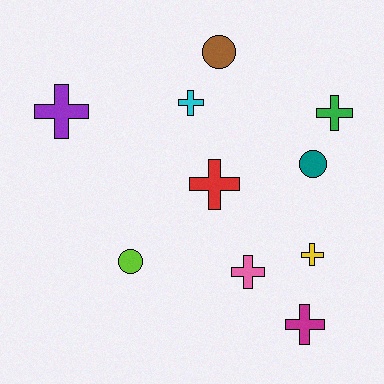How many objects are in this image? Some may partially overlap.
There are 10 objects.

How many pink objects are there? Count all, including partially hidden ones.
There is 1 pink object.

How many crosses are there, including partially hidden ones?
There are 7 crosses.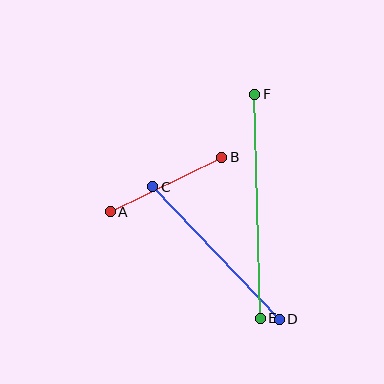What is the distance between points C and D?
The distance is approximately 183 pixels.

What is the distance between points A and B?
The distance is approximately 124 pixels.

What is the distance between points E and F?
The distance is approximately 224 pixels.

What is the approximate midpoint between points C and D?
The midpoint is at approximately (216, 253) pixels.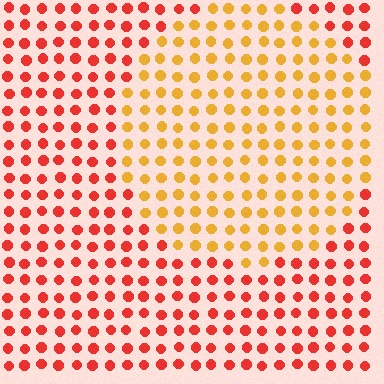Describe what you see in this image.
The image is filled with small red elements in a uniform arrangement. A circle-shaped region is visible where the elements are tinted to a slightly different hue, forming a subtle color boundary.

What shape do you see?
I see a circle.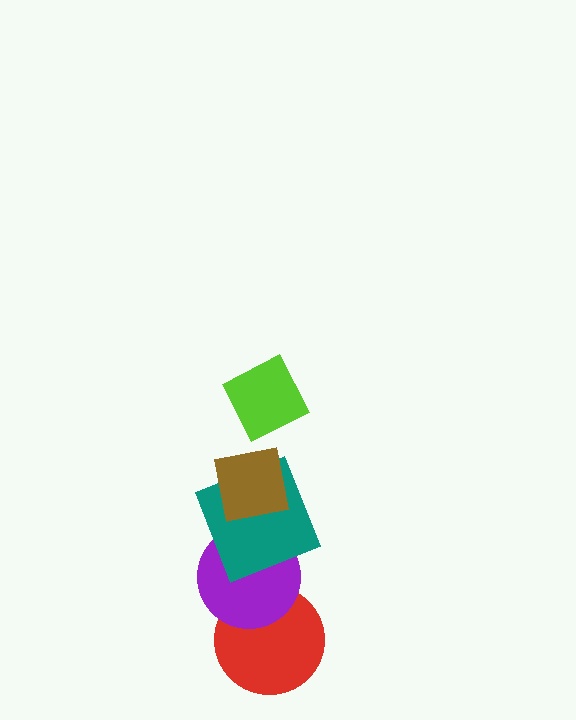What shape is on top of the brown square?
The lime diamond is on top of the brown square.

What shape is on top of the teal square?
The brown square is on top of the teal square.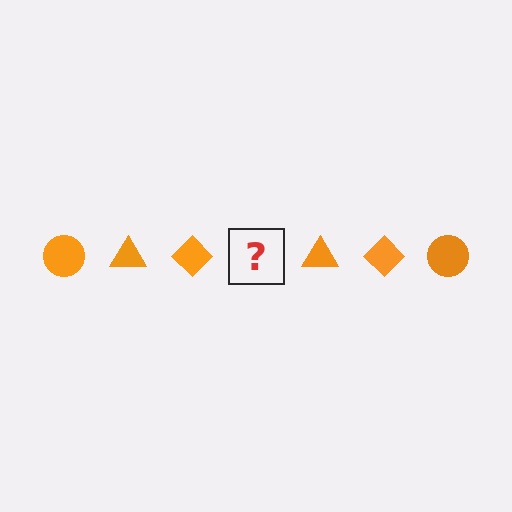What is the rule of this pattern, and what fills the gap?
The rule is that the pattern cycles through circle, triangle, diamond shapes in orange. The gap should be filled with an orange circle.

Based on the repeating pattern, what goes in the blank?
The blank should be an orange circle.